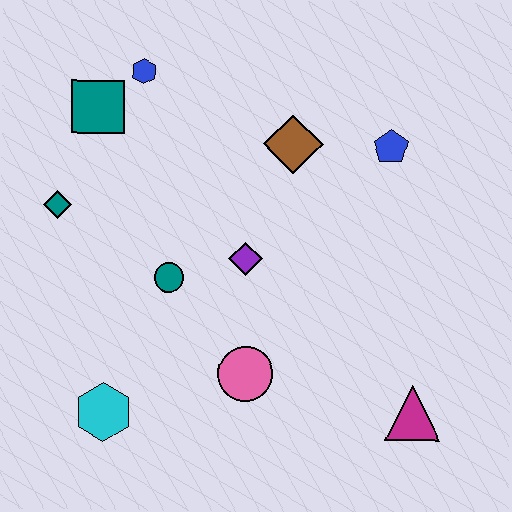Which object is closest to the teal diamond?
The teal square is closest to the teal diamond.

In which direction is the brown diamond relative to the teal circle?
The brown diamond is above the teal circle.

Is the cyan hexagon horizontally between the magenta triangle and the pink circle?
No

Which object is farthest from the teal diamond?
The magenta triangle is farthest from the teal diamond.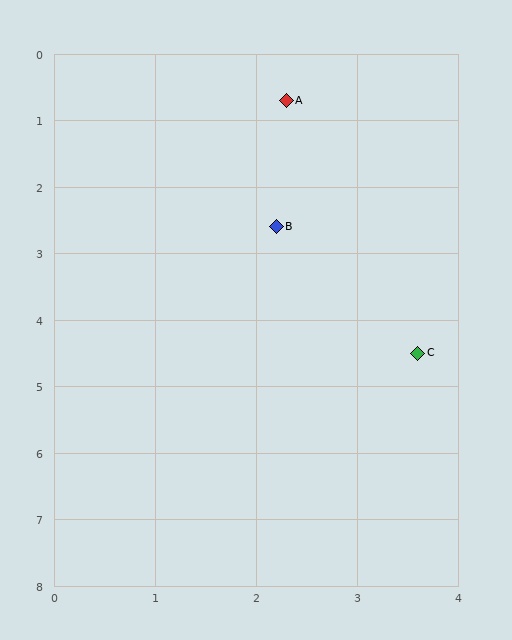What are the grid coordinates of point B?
Point B is at approximately (2.2, 2.6).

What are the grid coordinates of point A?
Point A is at approximately (2.3, 0.7).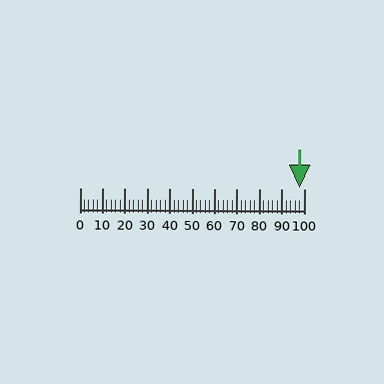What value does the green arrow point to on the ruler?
The green arrow points to approximately 98.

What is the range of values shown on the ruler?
The ruler shows values from 0 to 100.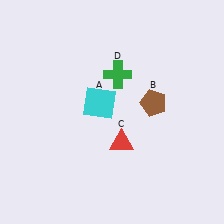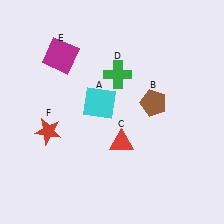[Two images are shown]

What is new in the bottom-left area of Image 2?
A red star (F) was added in the bottom-left area of Image 2.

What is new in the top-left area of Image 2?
A magenta square (E) was added in the top-left area of Image 2.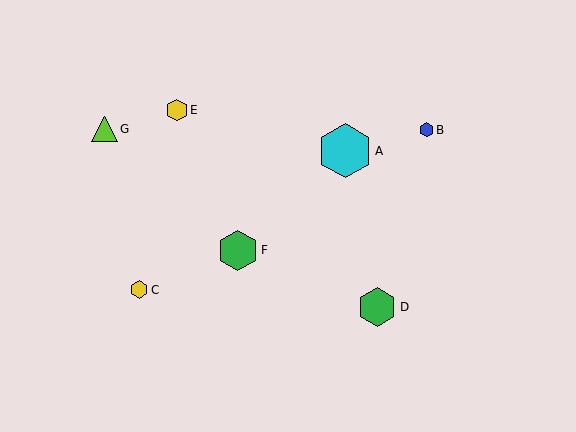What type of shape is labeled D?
Shape D is a green hexagon.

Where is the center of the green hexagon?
The center of the green hexagon is at (377, 307).